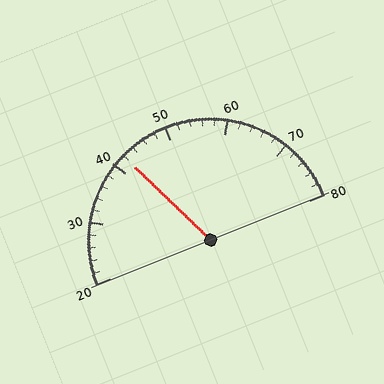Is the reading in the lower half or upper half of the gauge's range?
The reading is in the lower half of the range (20 to 80).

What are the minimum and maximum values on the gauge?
The gauge ranges from 20 to 80.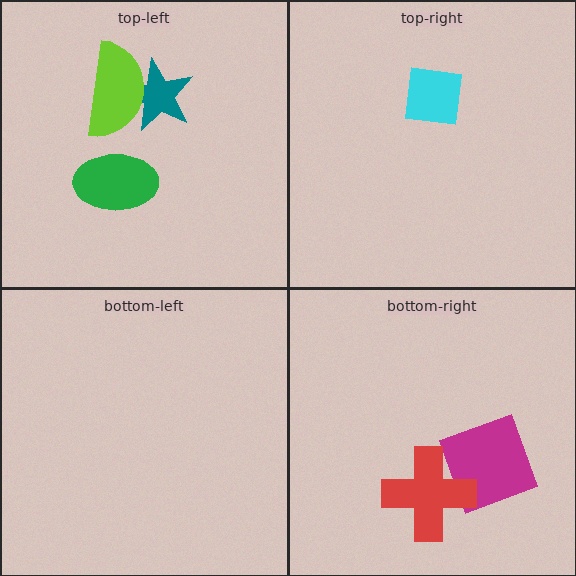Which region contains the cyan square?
The top-right region.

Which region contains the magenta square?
The bottom-right region.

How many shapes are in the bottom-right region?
2.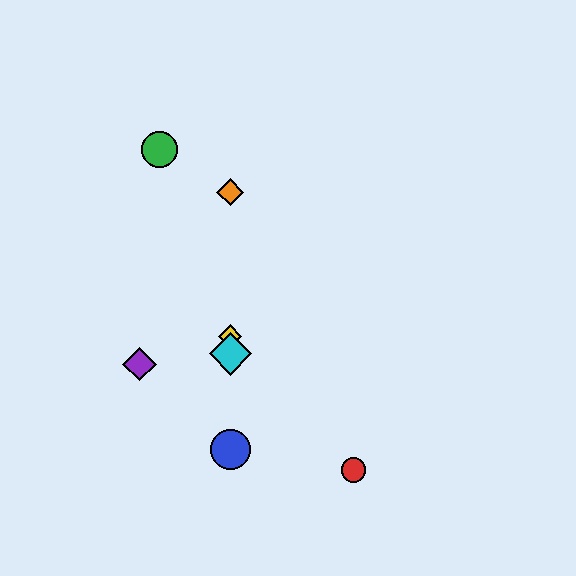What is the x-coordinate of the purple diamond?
The purple diamond is at x≈140.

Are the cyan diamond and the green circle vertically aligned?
No, the cyan diamond is at x≈230 and the green circle is at x≈159.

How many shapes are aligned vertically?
4 shapes (the blue circle, the yellow diamond, the orange diamond, the cyan diamond) are aligned vertically.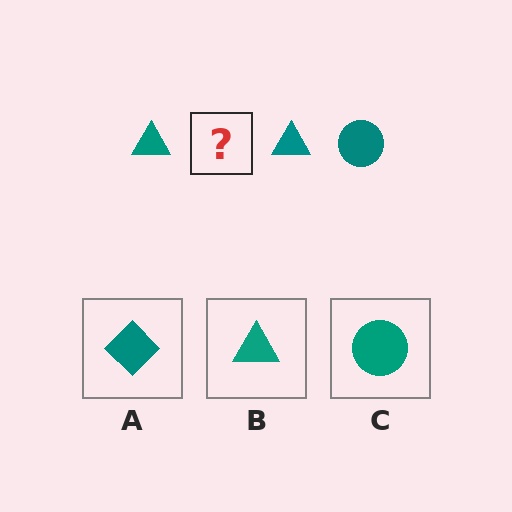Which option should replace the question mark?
Option C.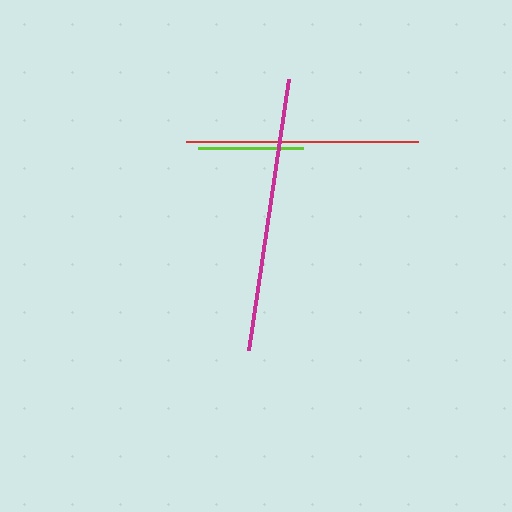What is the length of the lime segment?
The lime segment is approximately 104 pixels long.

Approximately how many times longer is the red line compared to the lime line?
The red line is approximately 2.2 times the length of the lime line.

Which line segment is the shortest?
The lime line is the shortest at approximately 104 pixels.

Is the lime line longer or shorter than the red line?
The red line is longer than the lime line.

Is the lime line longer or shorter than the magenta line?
The magenta line is longer than the lime line.